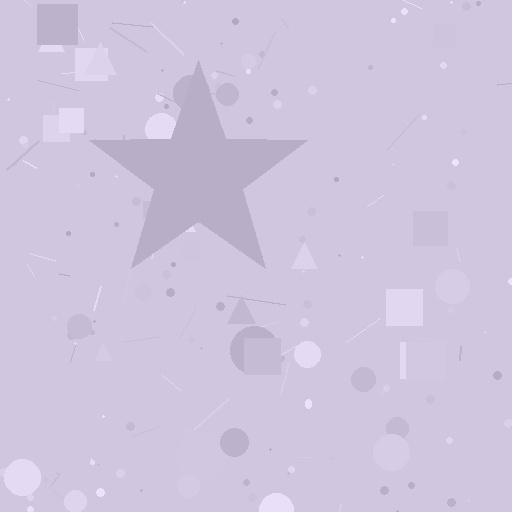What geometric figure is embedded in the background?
A star is embedded in the background.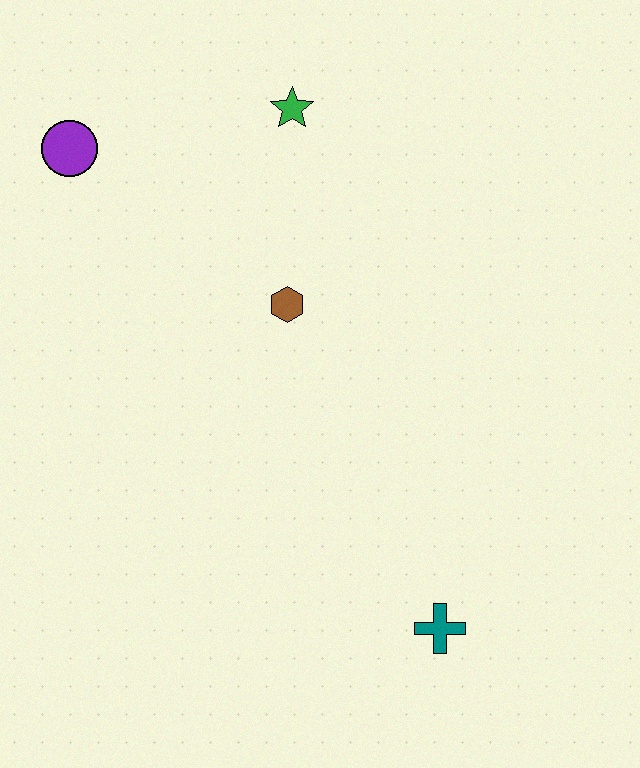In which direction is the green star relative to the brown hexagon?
The green star is above the brown hexagon.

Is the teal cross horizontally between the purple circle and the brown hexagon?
No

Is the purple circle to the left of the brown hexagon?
Yes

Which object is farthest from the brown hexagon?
The teal cross is farthest from the brown hexagon.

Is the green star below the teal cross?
No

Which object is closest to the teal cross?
The brown hexagon is closest to the teal cross.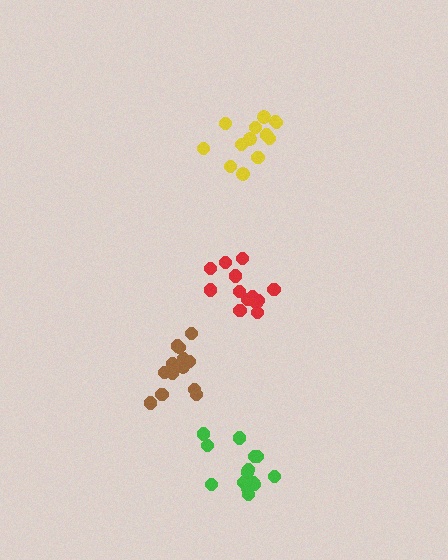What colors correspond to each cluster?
The clusters are colored: brown, yellow, red, green.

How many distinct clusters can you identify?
There are 4 distinct clusters.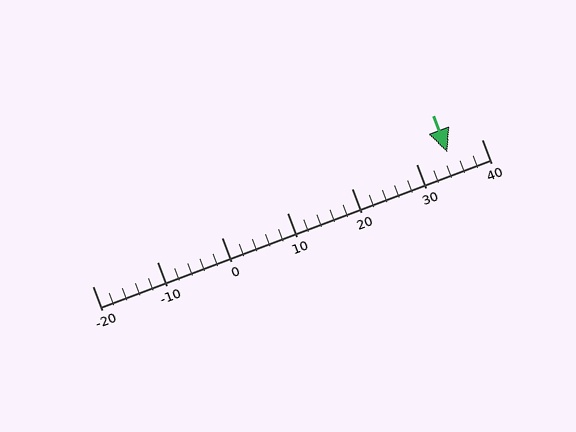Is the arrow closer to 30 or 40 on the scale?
The arrow is closer to 30.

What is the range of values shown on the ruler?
The ruler shows values from -20 to 40.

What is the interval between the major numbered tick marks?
The major tick marks are spaced 10 units apart.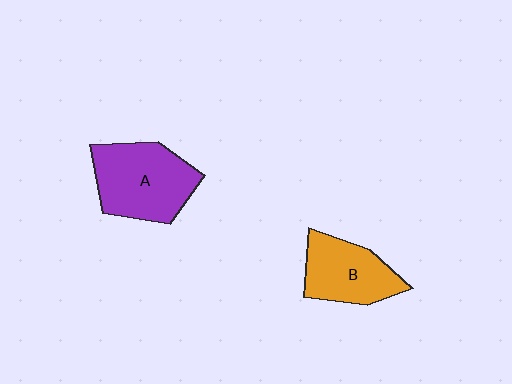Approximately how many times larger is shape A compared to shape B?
Approximately 1.3 times.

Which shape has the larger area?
Shape A (purple).